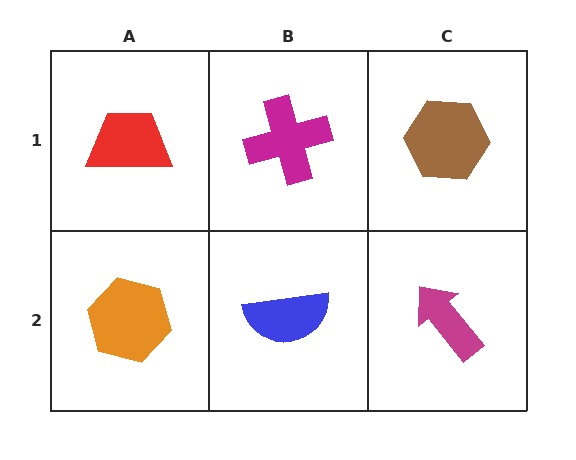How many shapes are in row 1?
3 shapes.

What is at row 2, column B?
A blue semicircle.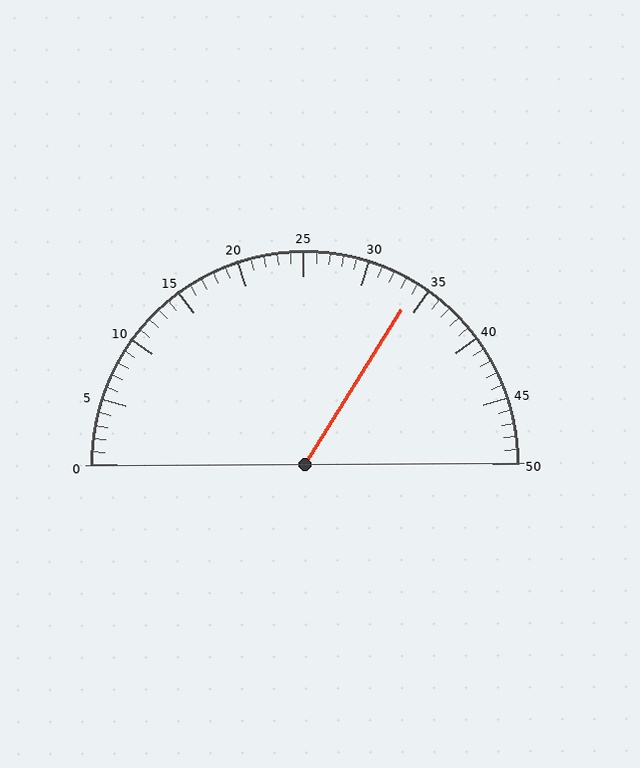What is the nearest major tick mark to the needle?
The nearest major tick mark is 35.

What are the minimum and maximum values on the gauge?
The gauge ranges from 0 to 50.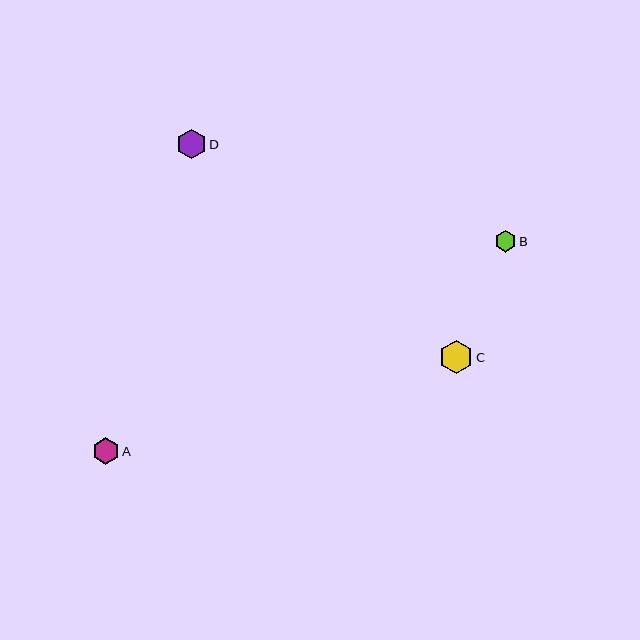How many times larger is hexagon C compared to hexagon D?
Hexagon C is approximately 1.1 times the size of hexagon D.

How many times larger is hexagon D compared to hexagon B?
Hexagon D is approximately 1.4 times the size of hexagon B.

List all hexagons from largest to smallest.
From largest to smallest: C, D, A, B.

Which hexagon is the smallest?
Hexagon B is the smallest with a size of approximately 22 pixels.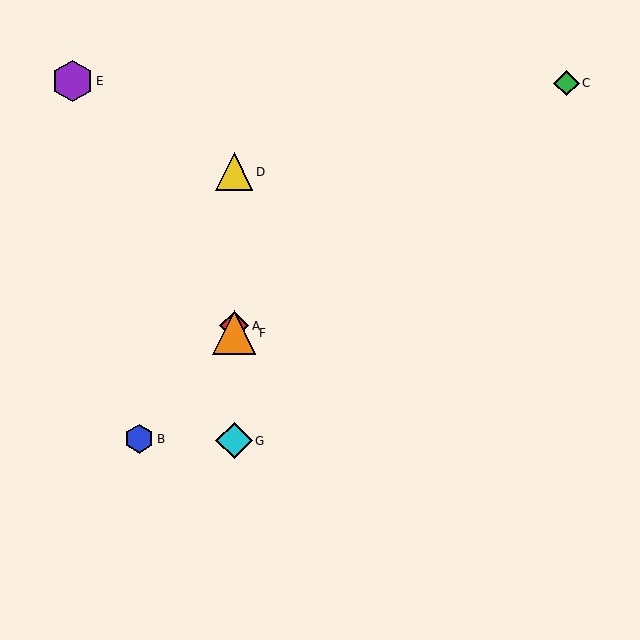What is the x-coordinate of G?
Object G is at x≈234.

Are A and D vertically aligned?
Yes, both are at x≈234.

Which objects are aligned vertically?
Objects A, D, F, G are aligned vertically.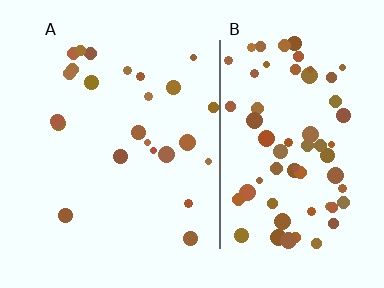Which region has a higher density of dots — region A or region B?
B (the right).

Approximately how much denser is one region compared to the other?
Approximately 3.0× — region B over region A.